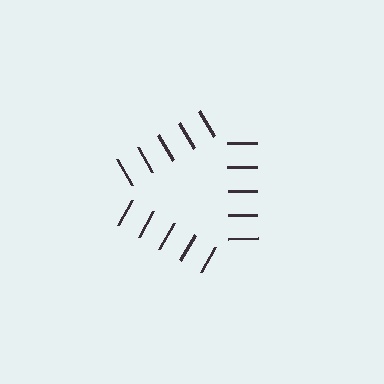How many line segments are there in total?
15 — 5 along each of the 3 edges.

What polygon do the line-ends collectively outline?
An illusory triangle — the line segments terminate on its edges but no continuous stroke is drawn.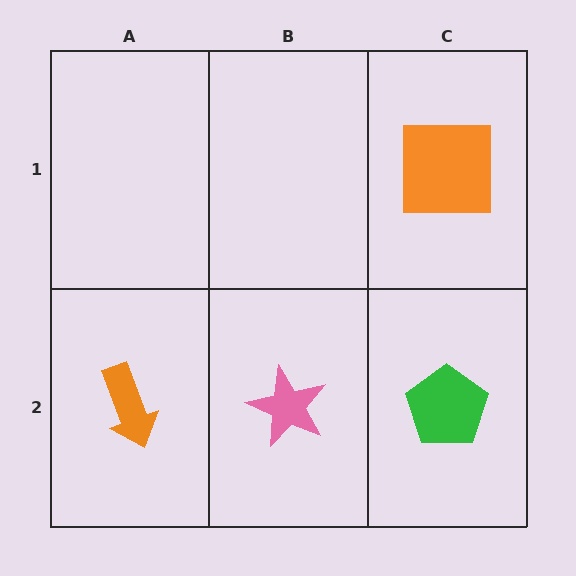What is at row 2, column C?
A green pentagon.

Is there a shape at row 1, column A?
No, that cell is empty.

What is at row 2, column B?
A pink star.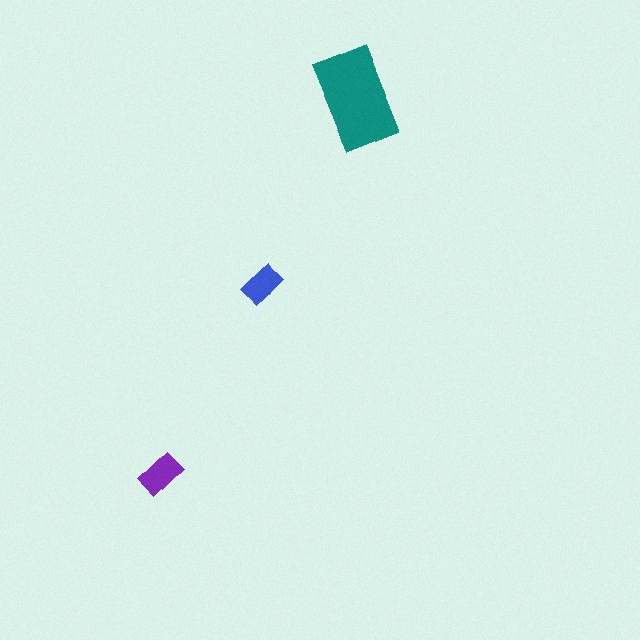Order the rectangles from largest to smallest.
the teal one, the purple one, the blue one.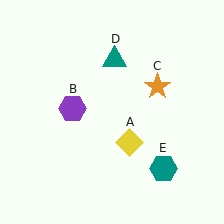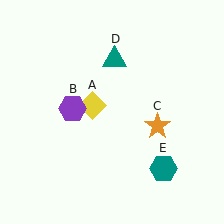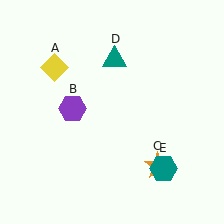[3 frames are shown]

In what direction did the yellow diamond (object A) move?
The yellow diamond (object A) moved up and to the left.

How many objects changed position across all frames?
2 objects changed position: yellow diamond (object A), orange star (object C).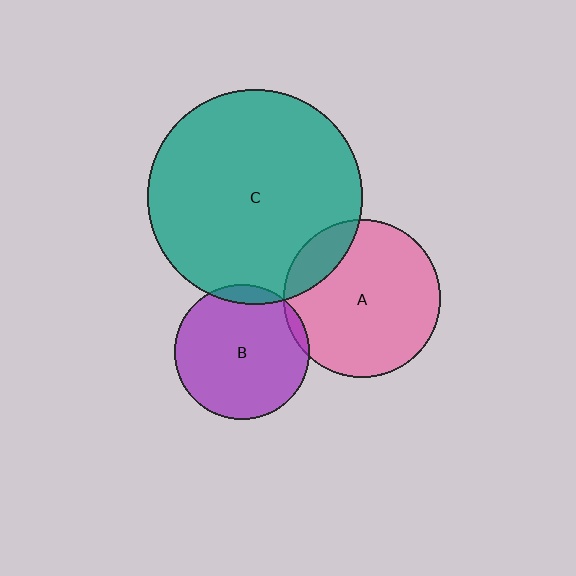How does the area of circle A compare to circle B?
Approximately 1.4 times.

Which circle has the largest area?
Circle C (teal).